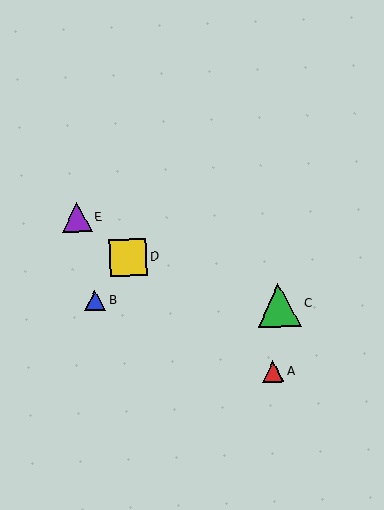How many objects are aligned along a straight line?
3 objects (A, D, E) are aligned along a straight line.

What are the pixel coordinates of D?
Object D is at (128, 258).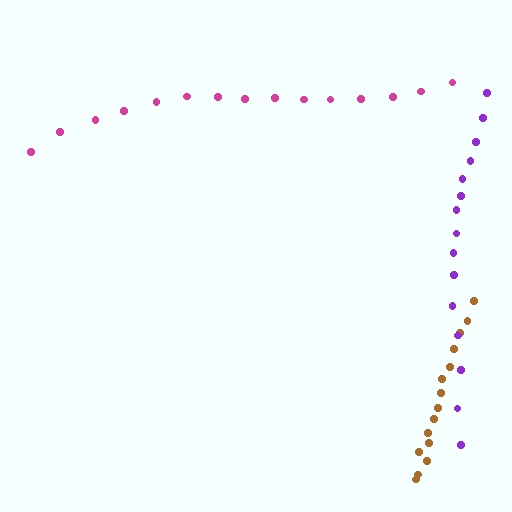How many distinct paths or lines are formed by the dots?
There are 3 distinct paths.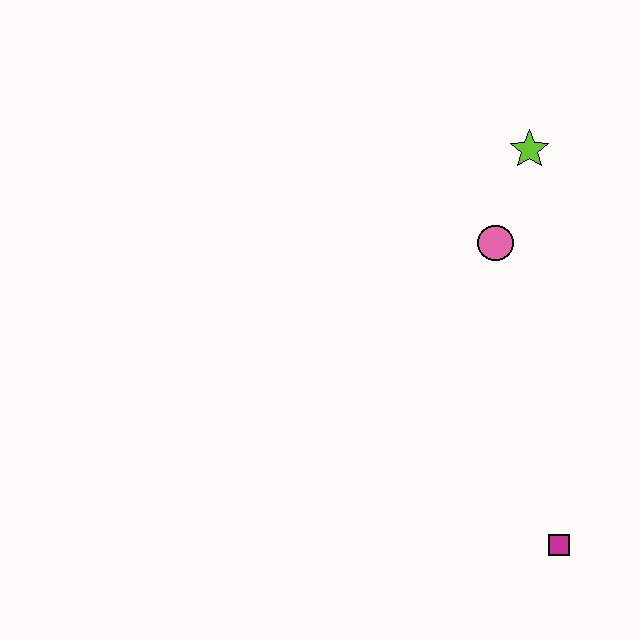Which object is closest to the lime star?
The pink circle is closest to the lime star.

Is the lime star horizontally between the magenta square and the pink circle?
Yes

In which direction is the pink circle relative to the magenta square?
The pink circle is above the magenta square.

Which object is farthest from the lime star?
The magenta square is farthest from the lime star.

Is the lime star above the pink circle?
Yes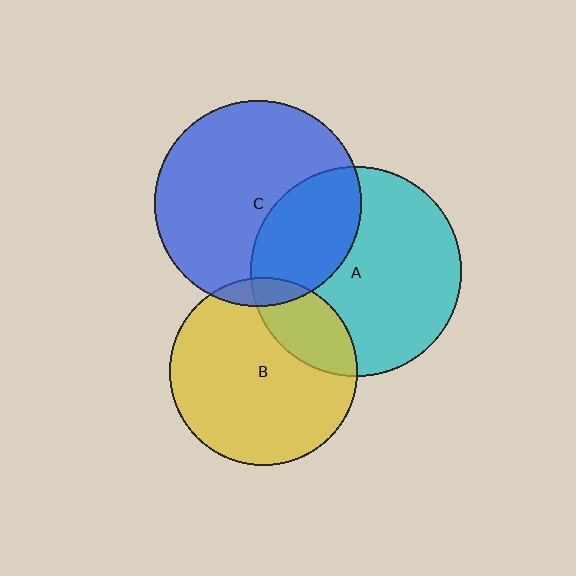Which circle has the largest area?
Circle A (cyan).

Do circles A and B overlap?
Yes.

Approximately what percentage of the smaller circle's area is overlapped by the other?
Approximately 25%.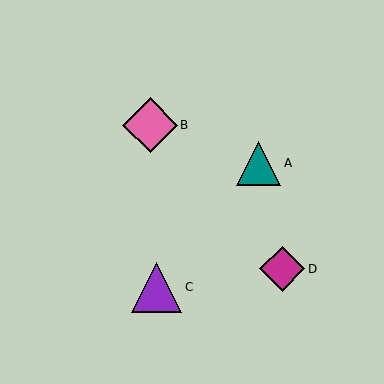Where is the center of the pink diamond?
The center of the pink diamond is at (150, 125).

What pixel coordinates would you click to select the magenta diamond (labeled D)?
Click at (282, 269) to select the magenta diamond D.